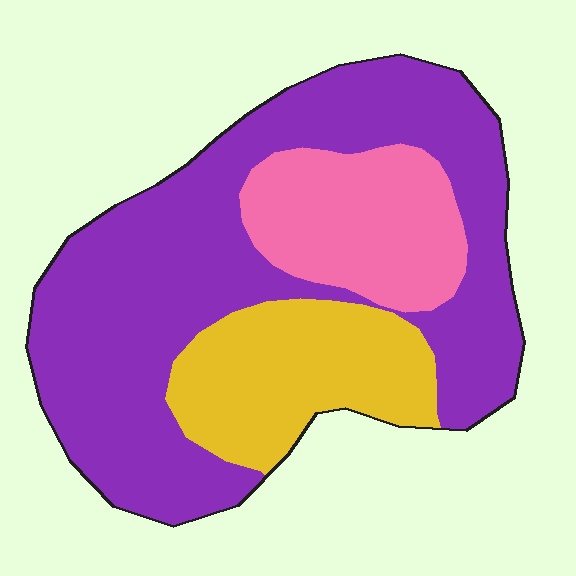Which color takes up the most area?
Purple, at roughly 60%.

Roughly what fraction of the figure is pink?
Pink covers roughly 20% of the figure.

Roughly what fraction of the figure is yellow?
Yellow takes up less than a quarter of the figure.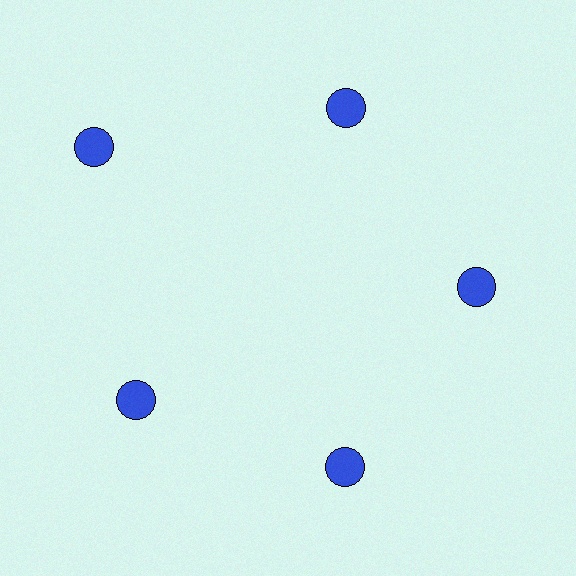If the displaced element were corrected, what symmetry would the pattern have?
It would have 5-fold rotational symmetry — the pattern would map onto itself every 72 degrees.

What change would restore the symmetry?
The symmetry would be restored by moving it inward, back onto the ring so that all 5 circles sit at equal angles and equal distance from the center.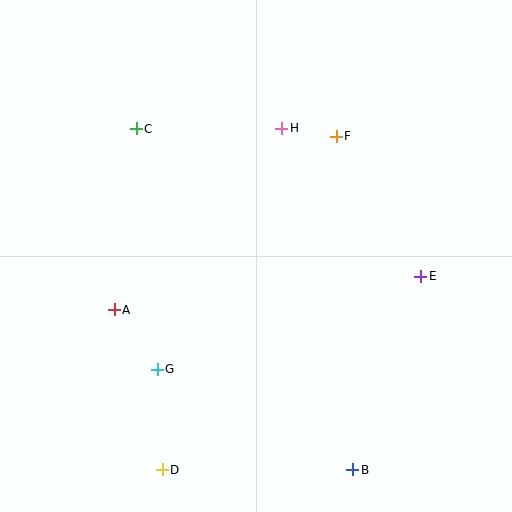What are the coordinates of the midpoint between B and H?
The midpoint between B and H is at (317, 299).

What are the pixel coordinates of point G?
Point G is at (157, 369).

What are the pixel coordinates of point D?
Point D is at (162, 470).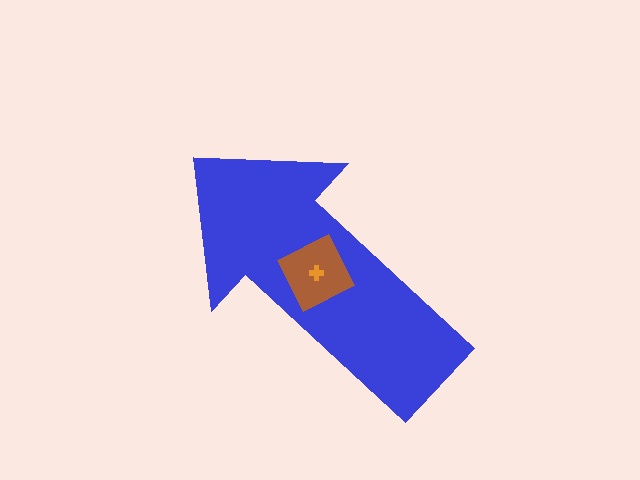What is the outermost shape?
The blue arrow.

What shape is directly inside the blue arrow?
The brown square.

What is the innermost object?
The orange cross.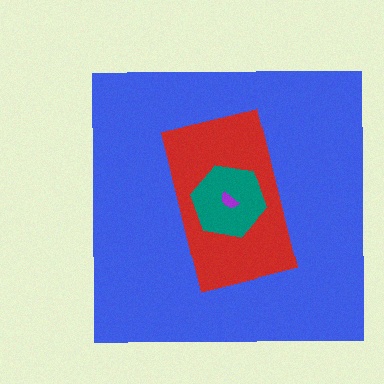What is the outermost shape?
The blue square.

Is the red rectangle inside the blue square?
Yes.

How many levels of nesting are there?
4.